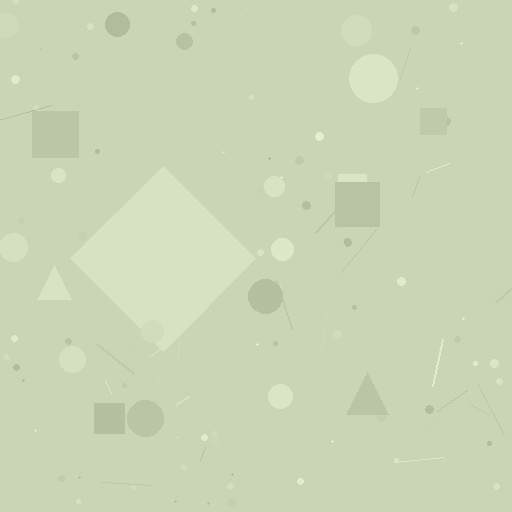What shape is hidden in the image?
A diamond is hidden in the image.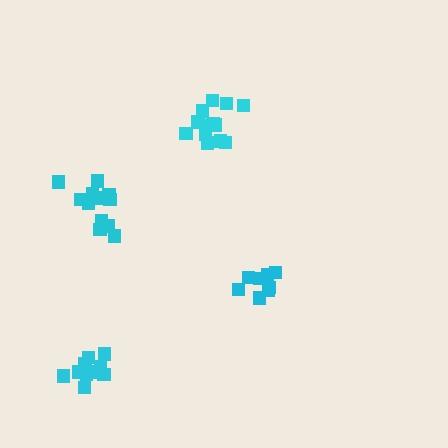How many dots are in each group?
Group 1: 11 dots, Group 2: 8 dots, Group 3: 12 dots, Group 4: 13 dots (44 total).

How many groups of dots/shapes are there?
There are 4 groups.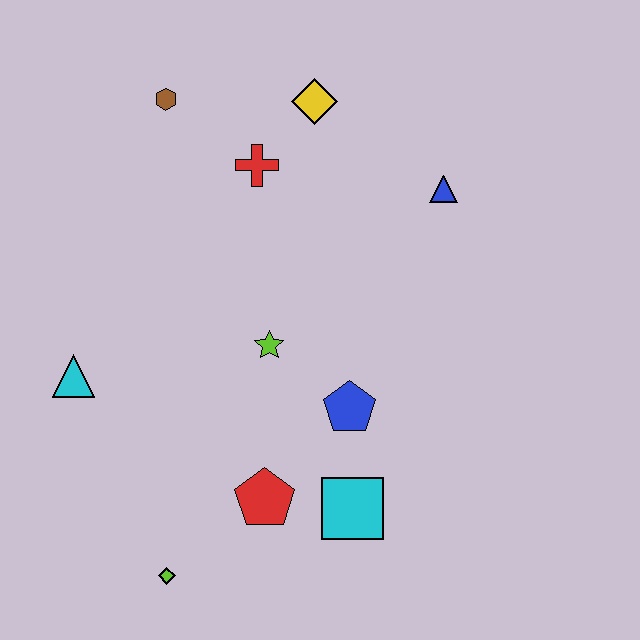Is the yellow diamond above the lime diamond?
Yes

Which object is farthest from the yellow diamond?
The lime diamond is farthest from the yellow diamond.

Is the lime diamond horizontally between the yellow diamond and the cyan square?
No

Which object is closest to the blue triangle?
The yellow diamond is closest to the blue triangle.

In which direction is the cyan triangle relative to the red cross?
The cyan triangle is below the red cross.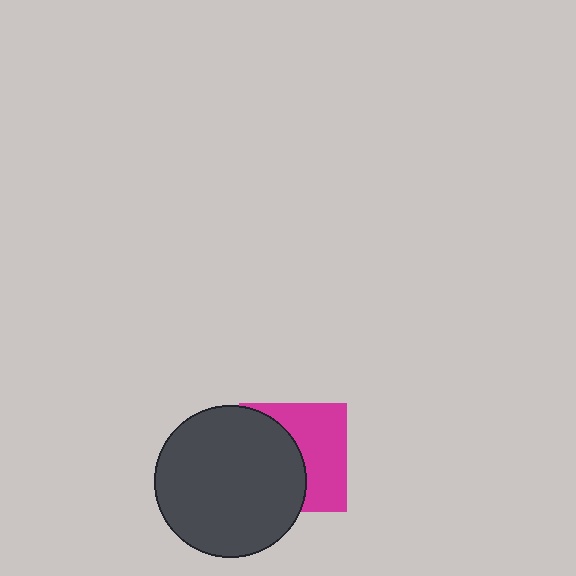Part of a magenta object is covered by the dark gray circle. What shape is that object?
It is a square.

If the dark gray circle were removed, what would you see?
You would see the complete magenta square.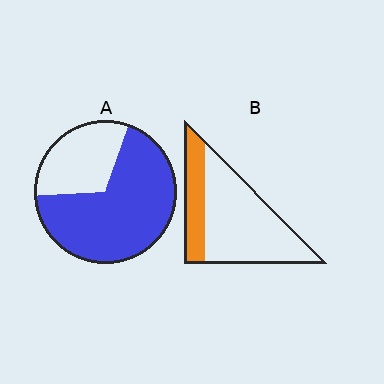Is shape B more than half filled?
No.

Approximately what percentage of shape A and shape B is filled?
A is approximately 70% and B is approximately 25%.